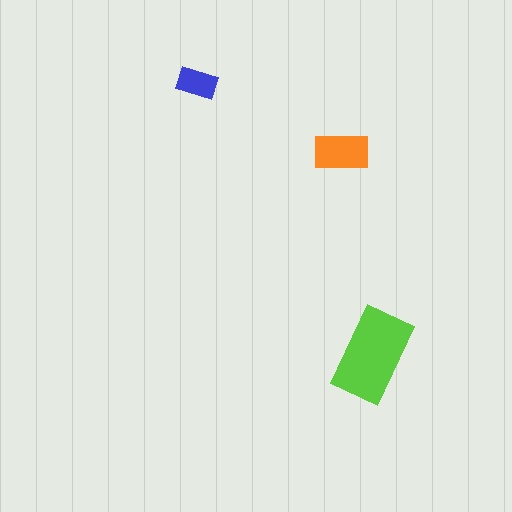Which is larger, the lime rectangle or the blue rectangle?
The lime one.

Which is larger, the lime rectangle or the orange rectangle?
The lime one.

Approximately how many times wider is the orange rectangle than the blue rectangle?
About 1.5 times wider.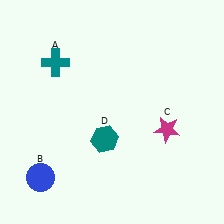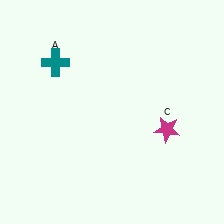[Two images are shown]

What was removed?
The blue circle (B), the teal hexagon (D) were removed in Image 2.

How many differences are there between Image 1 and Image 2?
There are 2 differences between the two images.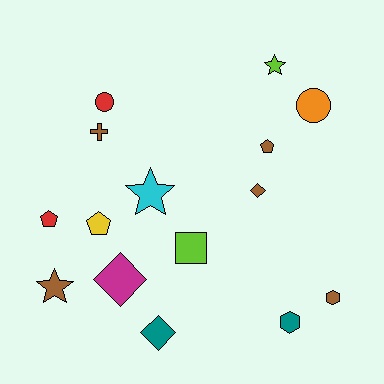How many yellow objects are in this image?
There is 1 yellow object.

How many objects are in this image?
There are 15 objects.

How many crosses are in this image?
There is 1 cross.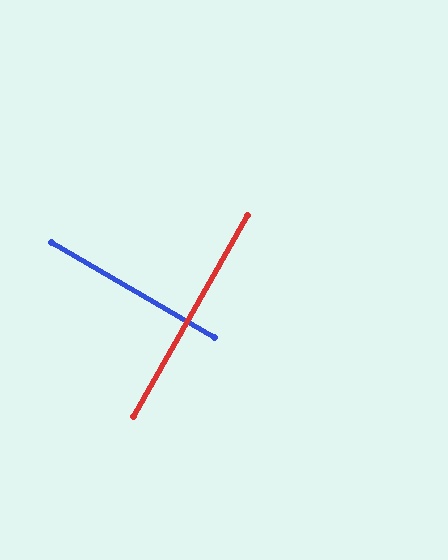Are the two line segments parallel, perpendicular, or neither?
Perpendicular — they meet at approximately 90°.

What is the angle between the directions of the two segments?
Approximately 90 degrees.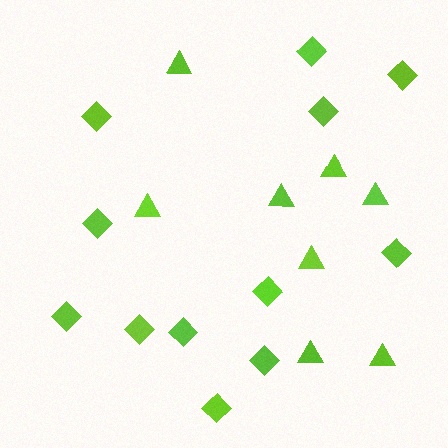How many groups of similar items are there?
There are 2 groups: one group of triangles (8) and one group of diamonds (12).